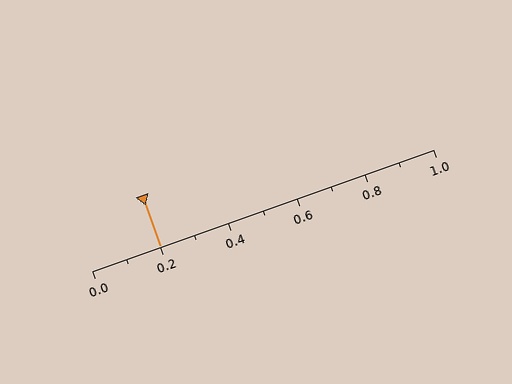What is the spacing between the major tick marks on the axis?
The major ticks are spaced 0.2 apart.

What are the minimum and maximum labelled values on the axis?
The axis runs from 0.0 to 1.0.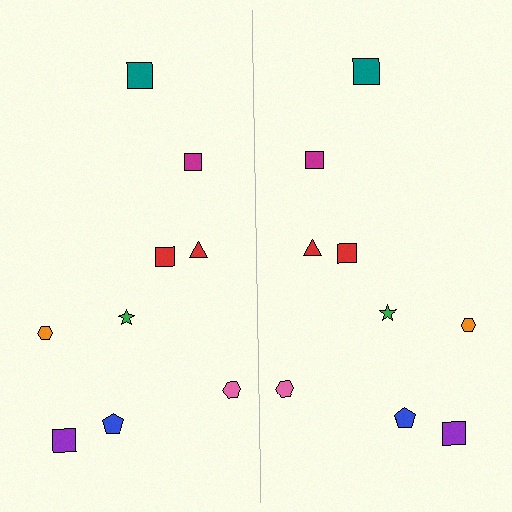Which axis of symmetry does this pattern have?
The pattern has a vertical axis of symmetry running through the center of the image.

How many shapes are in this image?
There are 18 shapes in this image.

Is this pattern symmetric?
Yes, this pattern has bilateral (reflection) symmetry.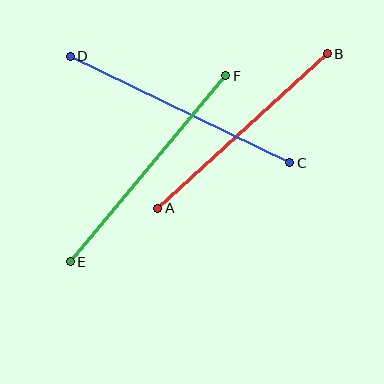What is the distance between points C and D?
The distance is approximately 244 pixels.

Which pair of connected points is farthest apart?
Points C and D are farthest apart.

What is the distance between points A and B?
The distance is approximately 230 pixels.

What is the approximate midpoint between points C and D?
The midpoint is at approximately (180, 110) pixels.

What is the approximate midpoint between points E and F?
The midpoint is at approximately (148, 169) pixels.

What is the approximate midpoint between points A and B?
The midpoint is at approximately (243, 131) pixels.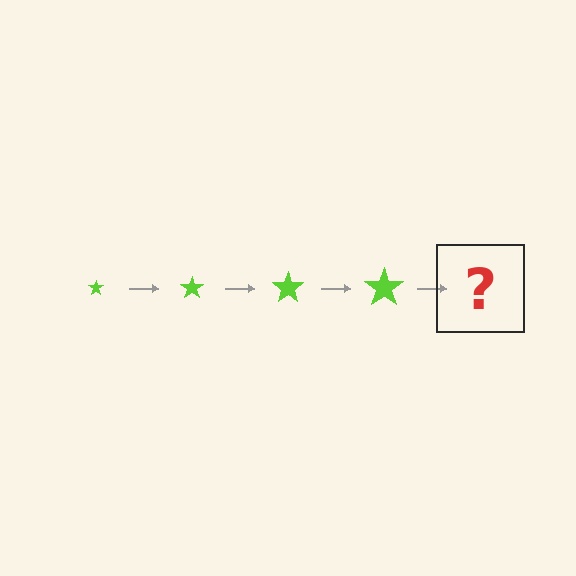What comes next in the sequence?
The next element should be a lime star, larger than the previous one.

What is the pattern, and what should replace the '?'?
The pattern is that the star gets progressively larger each step. The '?' should be a lime star, larger than the previous one.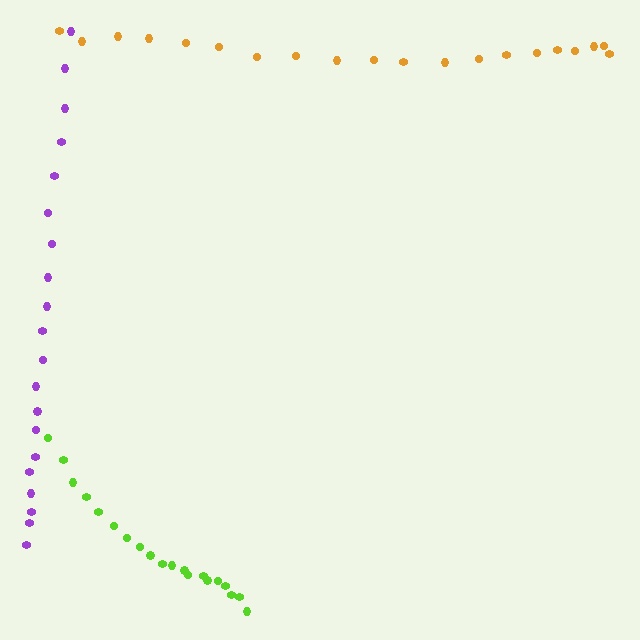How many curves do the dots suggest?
There are 3 distinct paths.